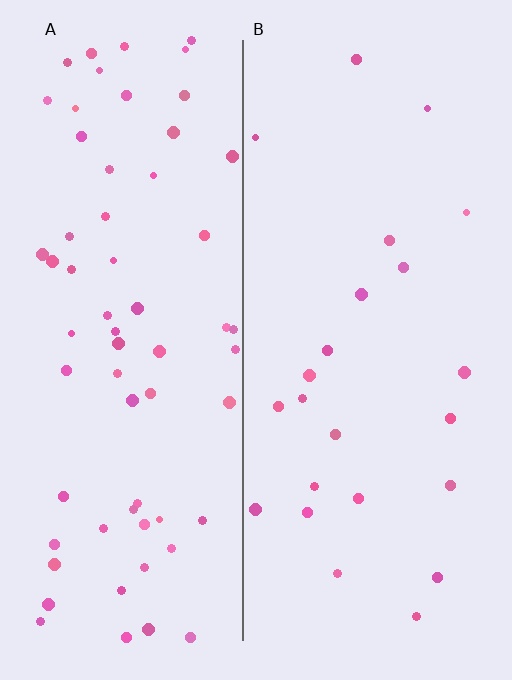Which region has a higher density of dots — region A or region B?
A (the left).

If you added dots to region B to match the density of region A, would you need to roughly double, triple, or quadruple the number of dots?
Approximately triple.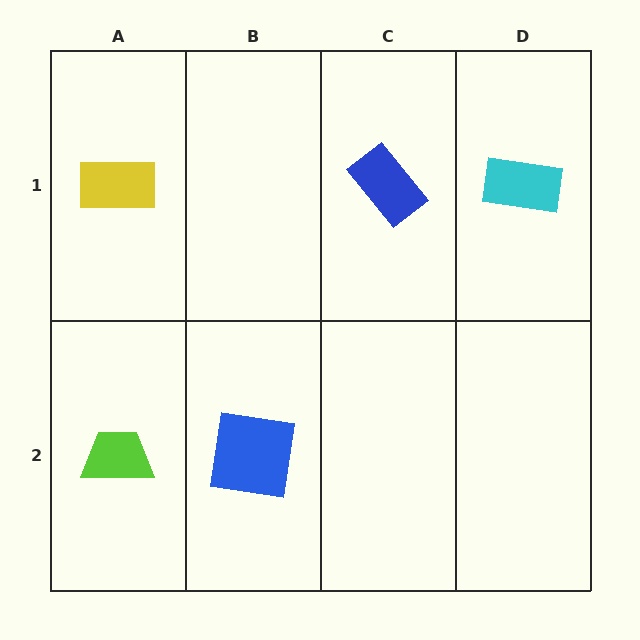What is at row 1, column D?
A cyan rectangle.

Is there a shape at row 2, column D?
No, that cell is empty.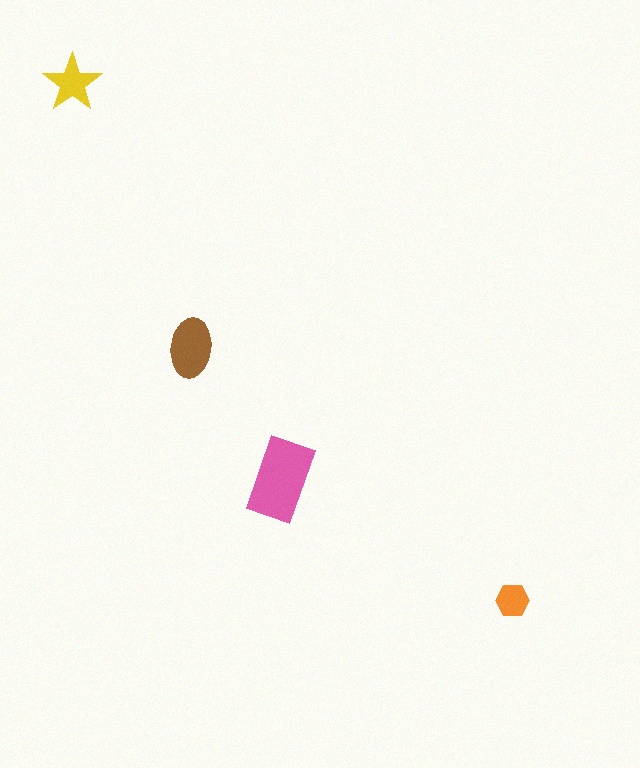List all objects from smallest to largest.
The orange hexagon, the yellow star, the brown ellipse, the pink rectangle.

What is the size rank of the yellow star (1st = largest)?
3rd.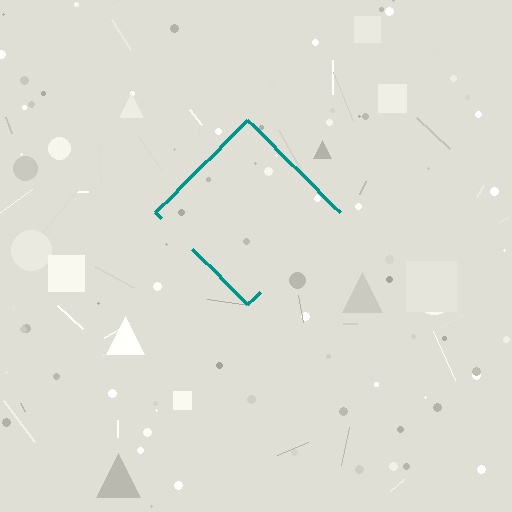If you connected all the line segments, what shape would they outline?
They would outline a diamond.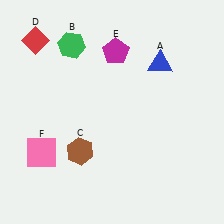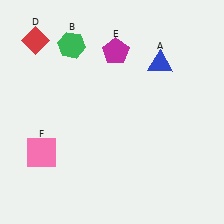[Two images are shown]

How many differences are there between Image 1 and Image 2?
There is 1 difference between the two images.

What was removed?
The brown hexagon (C) was removed in Image 2.